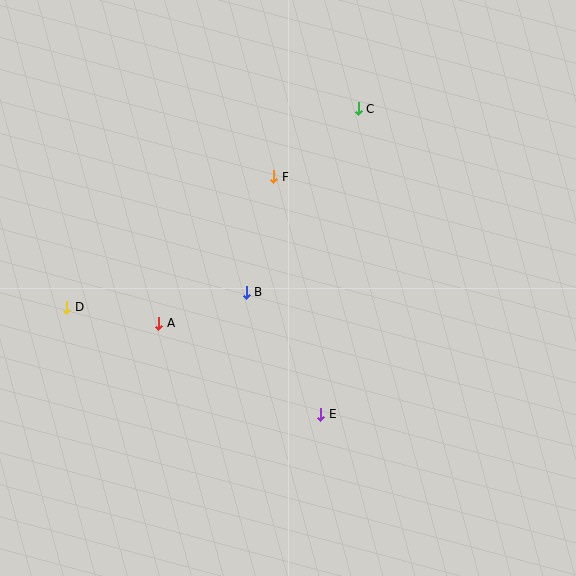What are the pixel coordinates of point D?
Point D is at (67, 307).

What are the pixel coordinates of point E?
Point E is at (321, 414).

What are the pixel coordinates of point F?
Point F is at (274, 177).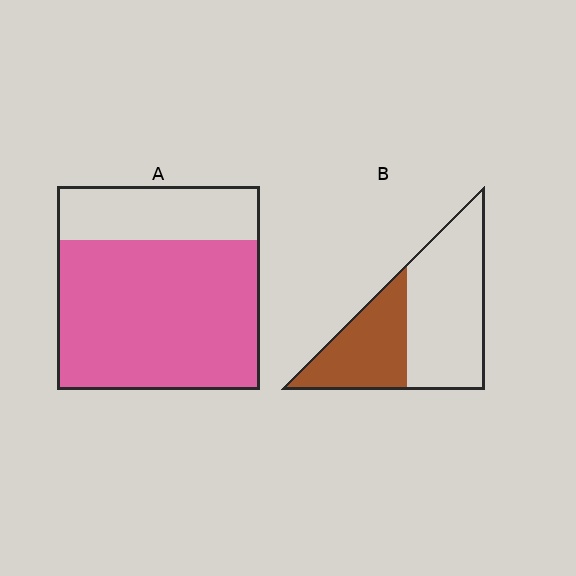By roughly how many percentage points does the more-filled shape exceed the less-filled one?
By roughly 35 percentage points (A over B).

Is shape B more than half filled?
No.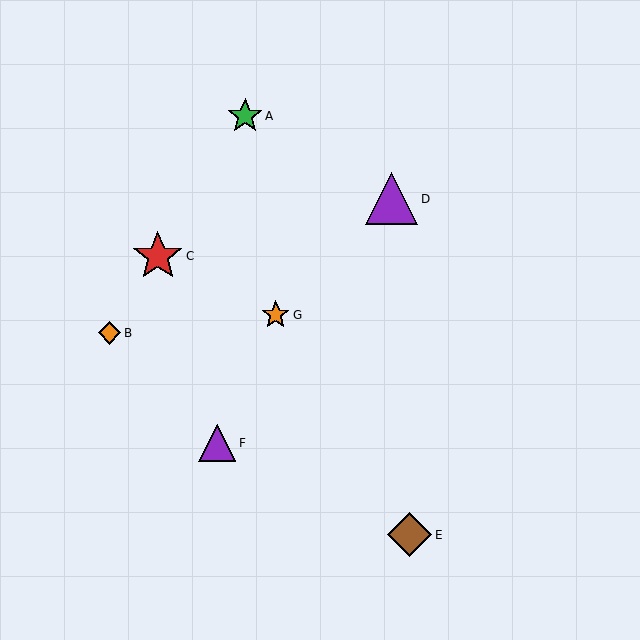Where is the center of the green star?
The center of the green star is at (245, 116).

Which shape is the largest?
The purple triangle (labeled D) is the largest.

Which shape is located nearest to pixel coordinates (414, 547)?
The brown diamond (labeled E) at (409, 535) is nearest to that location.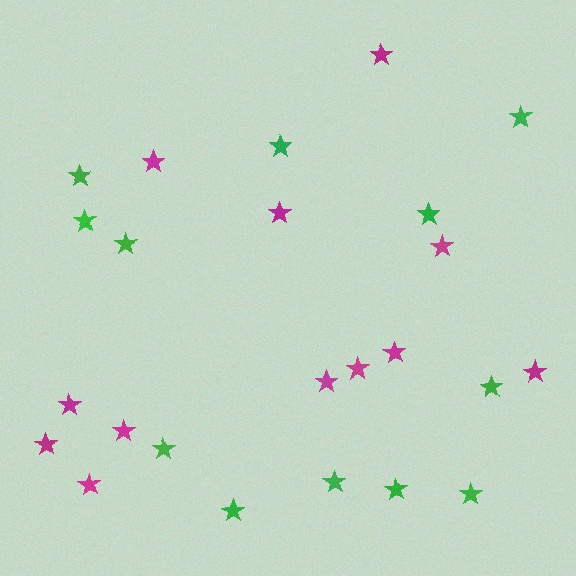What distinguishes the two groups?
There are 2 groups: one group of green stars (12) and one group of magenta stars (12).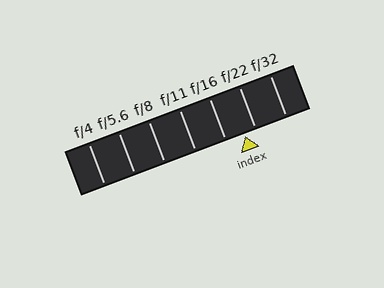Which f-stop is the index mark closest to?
The index mark is closest to f/22.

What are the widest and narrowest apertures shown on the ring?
The widest aperture shown is f/4 and the narrowest is f/32.